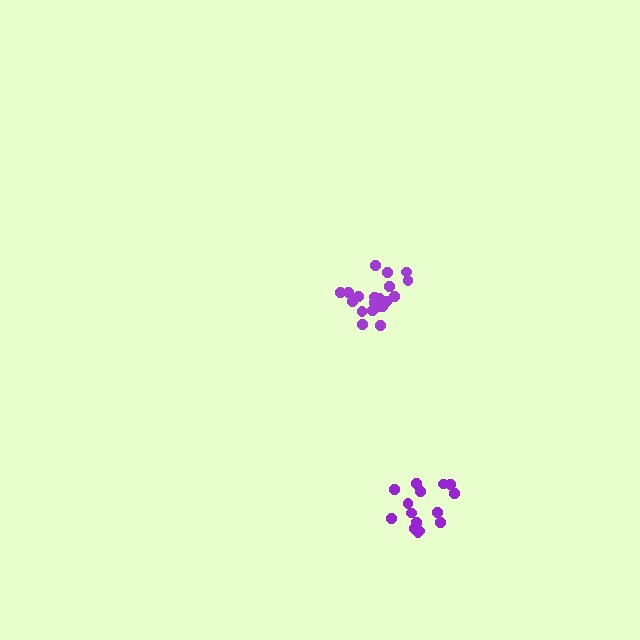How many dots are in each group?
Group 1: 20 dots, Group 2: 15 dots (35 total).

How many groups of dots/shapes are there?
There are 2 groups.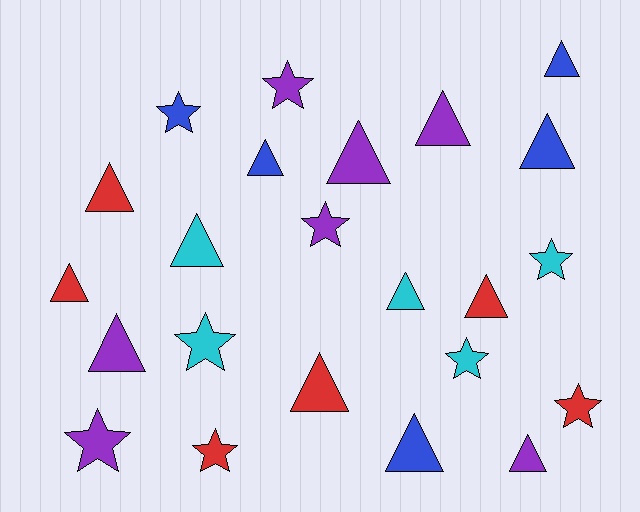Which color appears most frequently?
Purple, with 7 objects.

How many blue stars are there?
There is 1 blue star.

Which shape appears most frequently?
Triangle, with 14 objects.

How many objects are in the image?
There are 23 objects.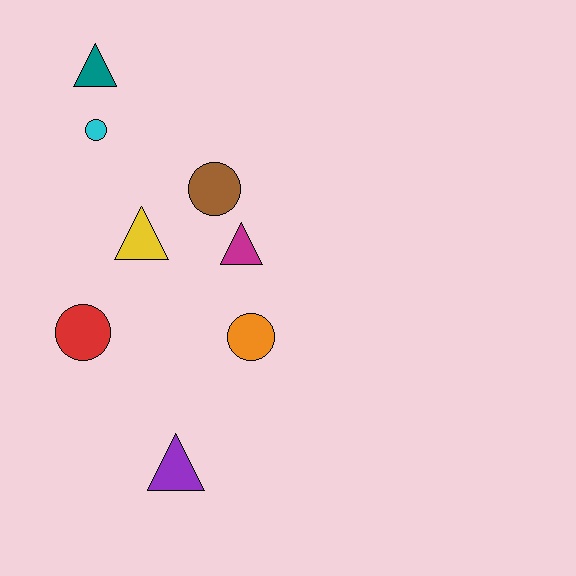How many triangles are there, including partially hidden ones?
There are 4 triangles.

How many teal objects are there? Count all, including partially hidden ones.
There is 1 teal object.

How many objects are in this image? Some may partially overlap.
There are 8 objects.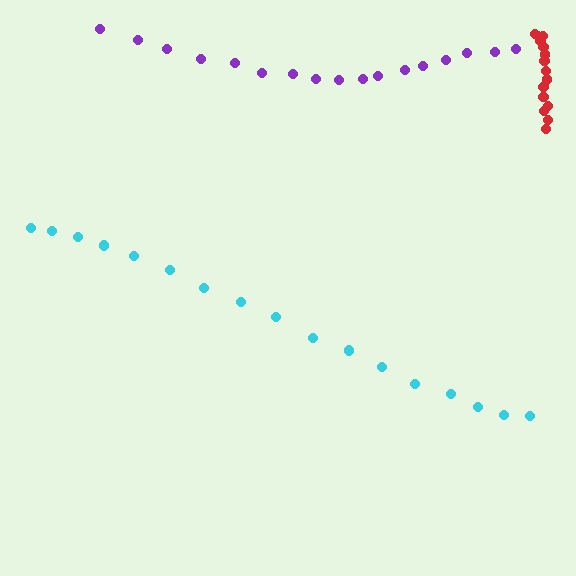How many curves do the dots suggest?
There are 3 distinct paths.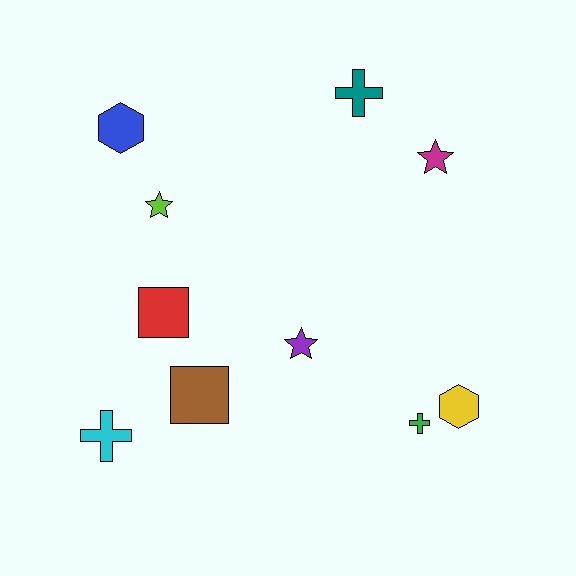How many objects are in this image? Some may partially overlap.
There are 10 objects.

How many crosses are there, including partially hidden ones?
There are 3 crosses.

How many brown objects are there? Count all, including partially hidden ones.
There is 1 brown object.